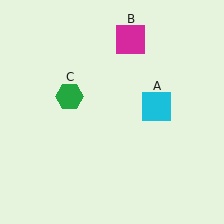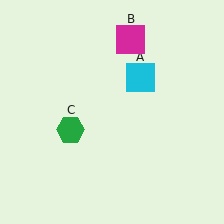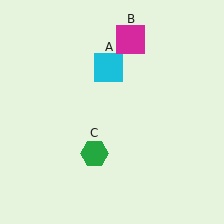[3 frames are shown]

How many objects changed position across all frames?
2 objects changed position: cyan square (object A), green hexagon (object C).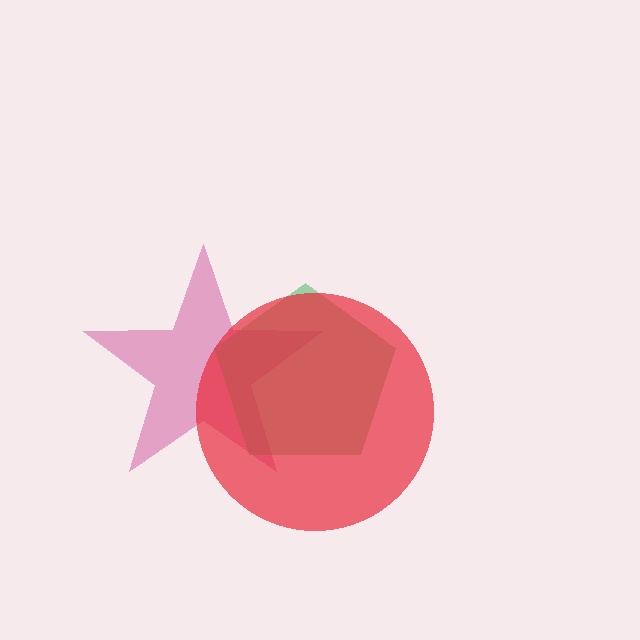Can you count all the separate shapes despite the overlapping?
Yes, there are 3 separate shapes.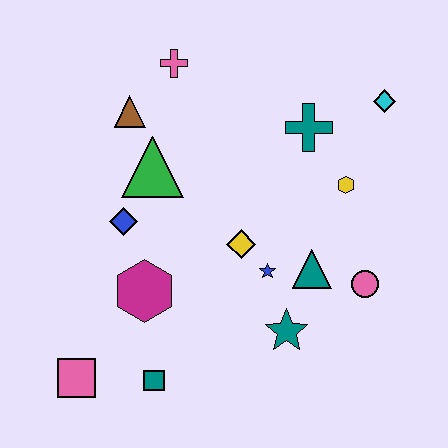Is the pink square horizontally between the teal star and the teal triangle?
No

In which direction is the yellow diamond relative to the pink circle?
The yellow diamond is to the left of the pink circle.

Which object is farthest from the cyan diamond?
The pink square is farthest from the cyan diamond.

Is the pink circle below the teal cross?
Yes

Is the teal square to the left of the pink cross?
Yes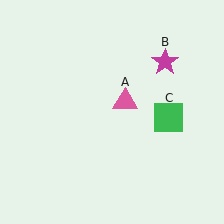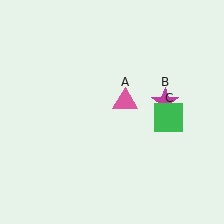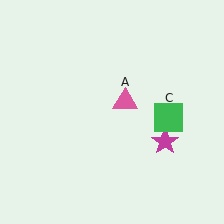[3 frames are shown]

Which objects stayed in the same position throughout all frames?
Pink triangle (object A) and green square (object C) remained stationary.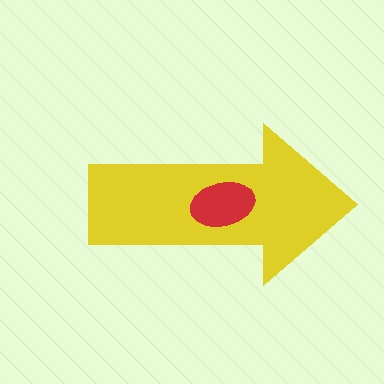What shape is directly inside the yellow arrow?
The red ellipse.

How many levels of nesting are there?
2.